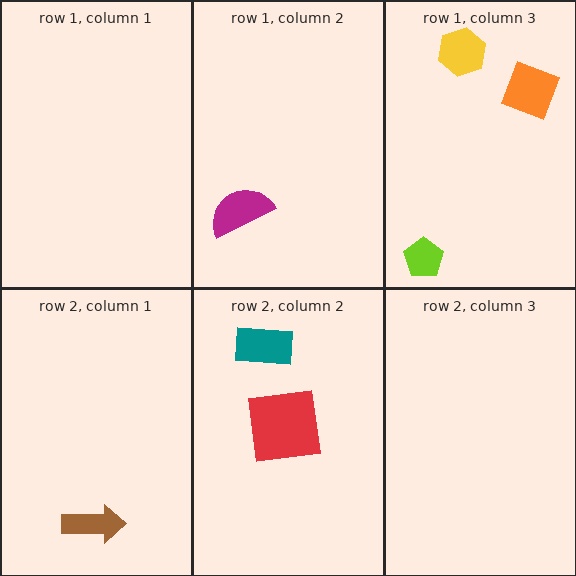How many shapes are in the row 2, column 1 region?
1.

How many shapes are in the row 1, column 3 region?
3.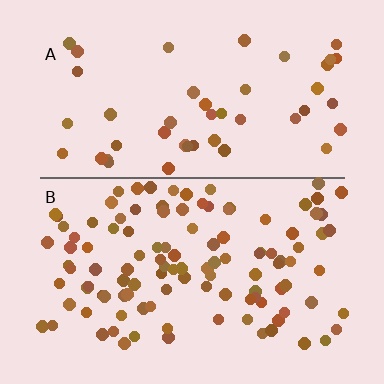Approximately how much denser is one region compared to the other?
Approximately 2.4× — region B over region A.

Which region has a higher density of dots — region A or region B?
B (the bottom).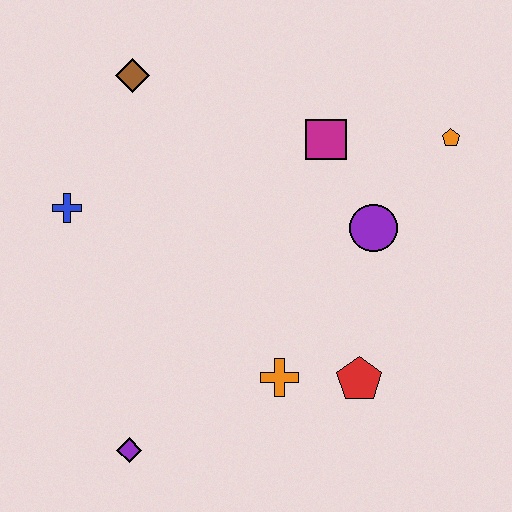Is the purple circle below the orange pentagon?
Yes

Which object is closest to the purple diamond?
The orange cross is closest to the purple diamond.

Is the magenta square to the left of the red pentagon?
Yes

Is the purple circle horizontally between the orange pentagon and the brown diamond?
Yes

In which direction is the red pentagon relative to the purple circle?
The red pentagon is below the purple circle.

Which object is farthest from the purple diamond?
The orange pentagon is farthest from the purple diamond.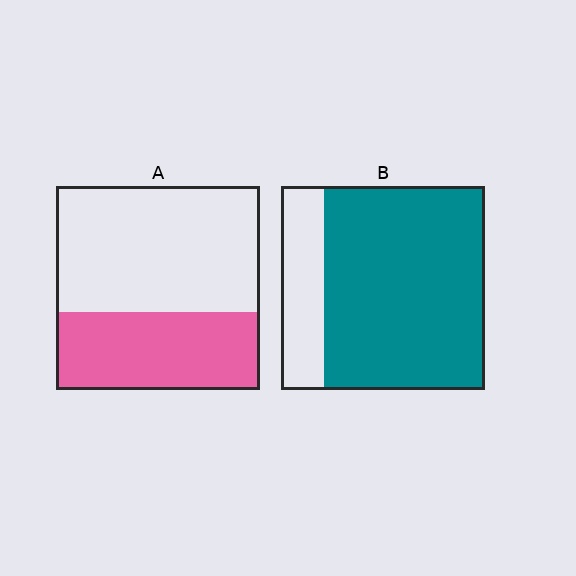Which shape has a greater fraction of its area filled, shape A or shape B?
Shape B.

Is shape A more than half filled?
No.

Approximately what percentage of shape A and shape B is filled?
A is approximately 40% and B is approximately 80%.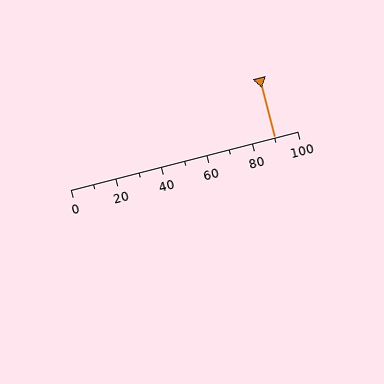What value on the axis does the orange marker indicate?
The marker indicates approximately 90.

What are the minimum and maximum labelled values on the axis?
The axis runs from 0 to 100.